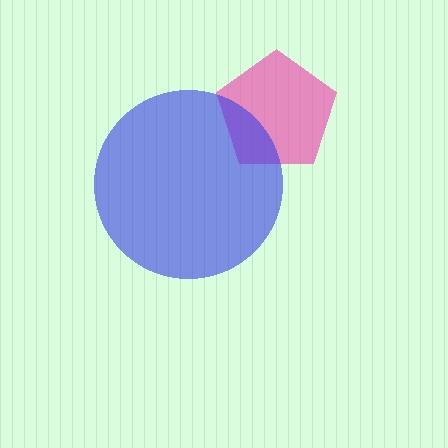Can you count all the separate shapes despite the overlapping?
Yes, there are 2 separate shapes.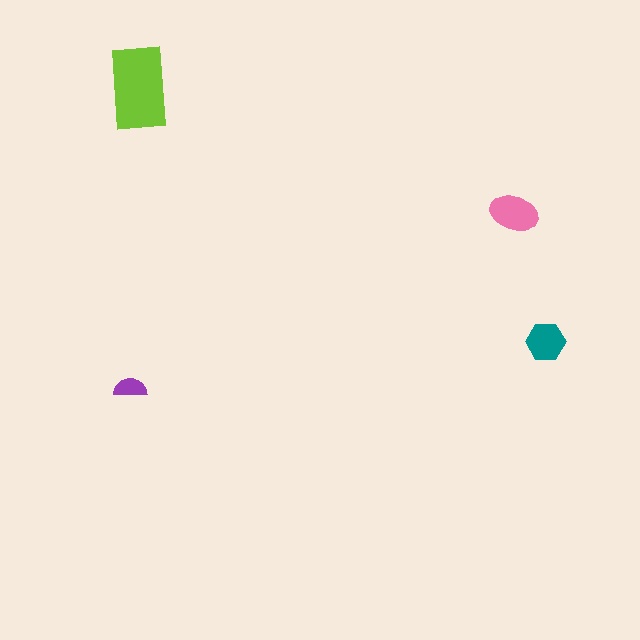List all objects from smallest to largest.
The purple semicircle, the teal hexagon, the pink ellipse, the lime rectangle.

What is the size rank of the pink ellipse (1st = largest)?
2nd.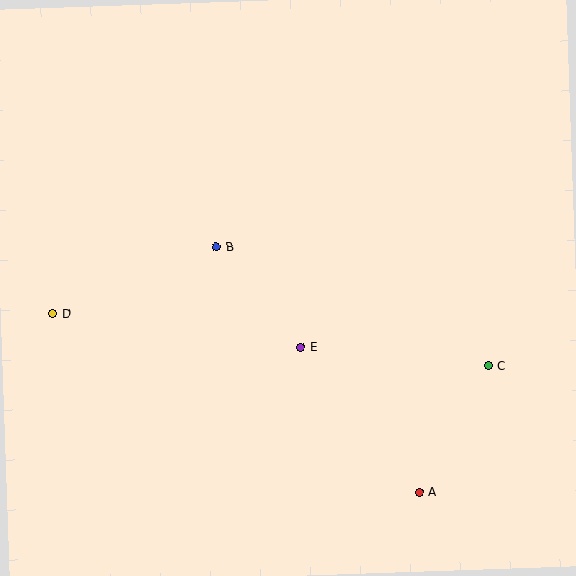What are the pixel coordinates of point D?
Point D is at (52, 314).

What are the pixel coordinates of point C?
Point C is at (488, 366).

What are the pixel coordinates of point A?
Point A is at (419, 492).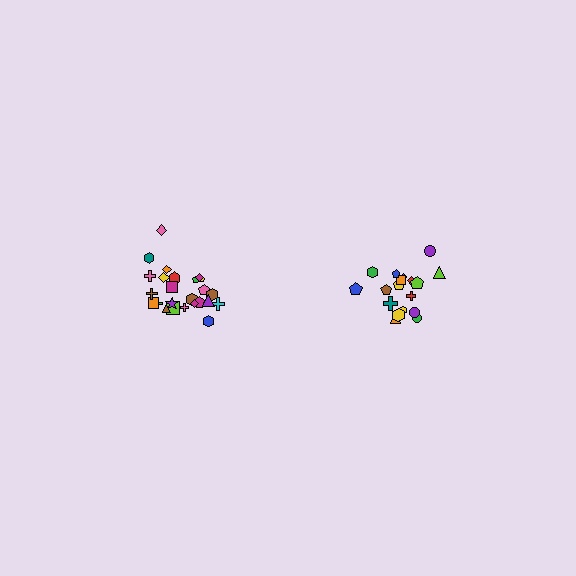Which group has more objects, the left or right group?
The left group.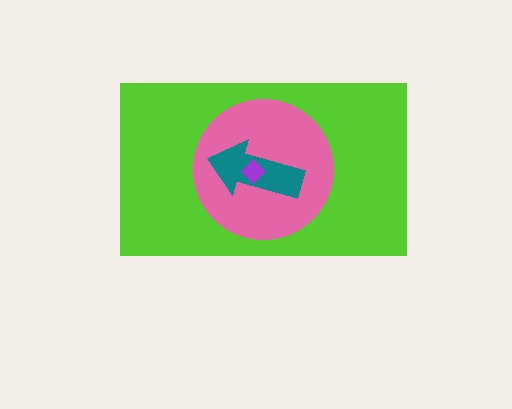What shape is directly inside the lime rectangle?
The pink circle.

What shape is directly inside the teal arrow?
The purple diamond.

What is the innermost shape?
The purple diamond.